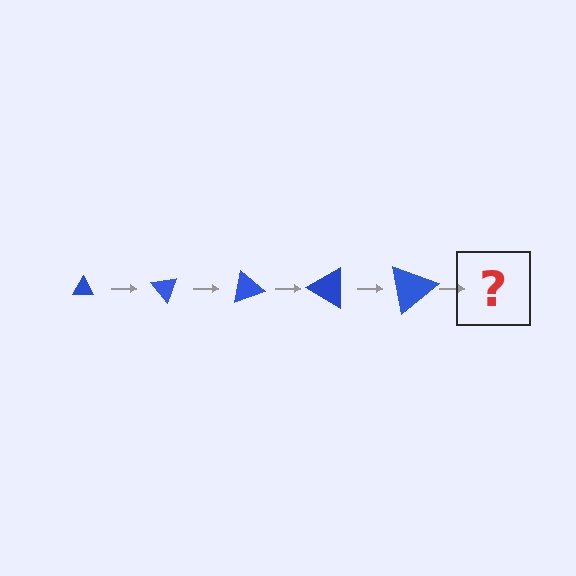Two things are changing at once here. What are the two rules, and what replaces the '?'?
The two rules are that the triangle grows larger each step and it rotates 50 degrees each step. The '?' should be a triangle, larger than the previous one and rotated 250 degrees from the start.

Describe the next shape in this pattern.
It should be a triangle, larger than the previous one and rotated 250 degrees from the start.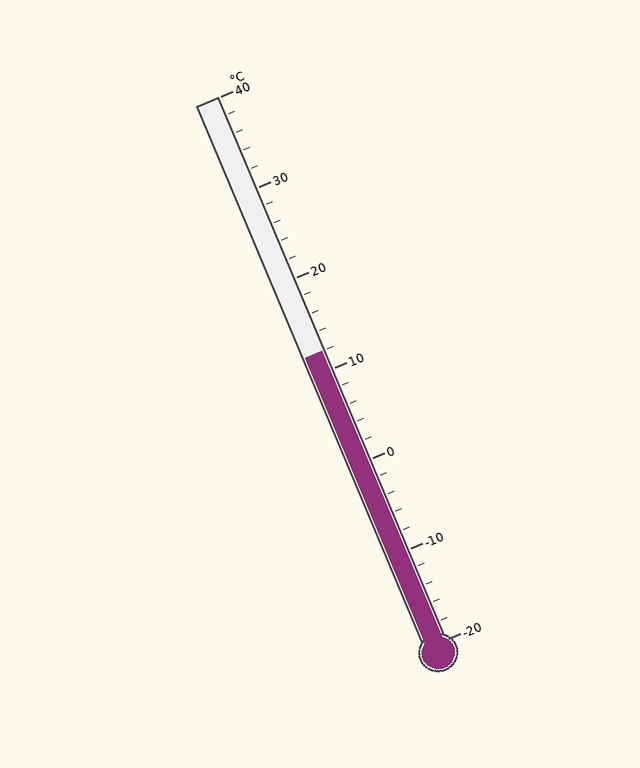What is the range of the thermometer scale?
The thermometer scale ranges from -20°C to 40°C.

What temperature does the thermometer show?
The thermometer shows approximately 12°C.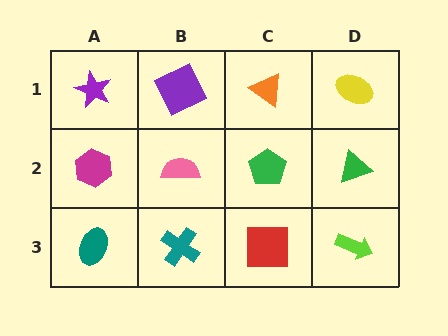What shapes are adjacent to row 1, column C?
A green pentagon (row 2, column C), a purple square (row 1, column B), a yellow ellipse (row 1, column D).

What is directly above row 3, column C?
A green pentagon.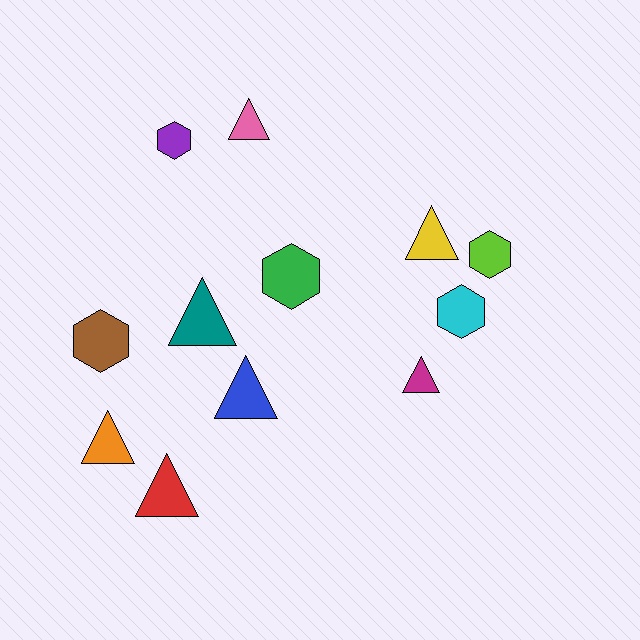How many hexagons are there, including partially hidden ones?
There are 5 hexagons.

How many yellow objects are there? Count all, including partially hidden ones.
There is 1 yellow object.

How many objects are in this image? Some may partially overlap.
There are 12 objects.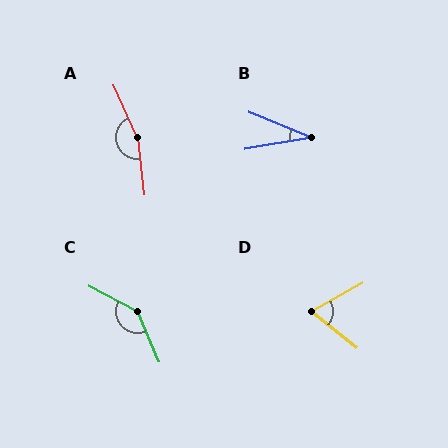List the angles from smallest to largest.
B (32°), D (68°), C (142°), A (162°).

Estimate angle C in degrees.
Approximately 142 degrees.